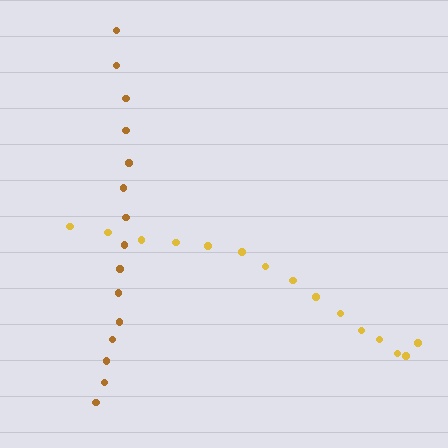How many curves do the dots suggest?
There are 2 distinct paths.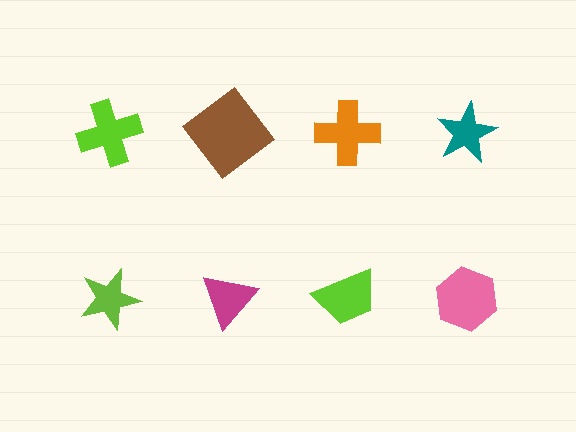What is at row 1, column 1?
A lime cross.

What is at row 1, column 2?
A brown diamond.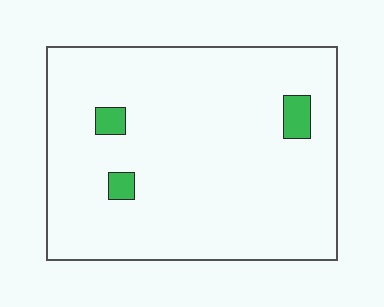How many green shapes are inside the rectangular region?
3.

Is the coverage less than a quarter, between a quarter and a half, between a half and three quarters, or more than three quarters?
Less than a quarter.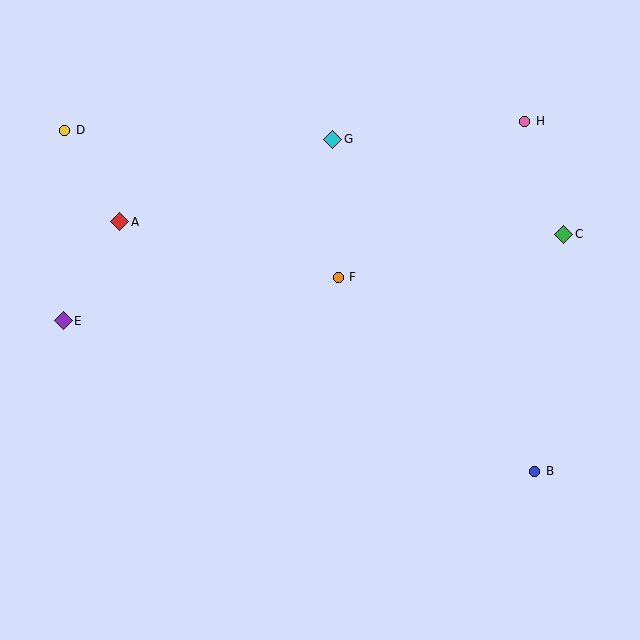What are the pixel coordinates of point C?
Point C is at (564, 234).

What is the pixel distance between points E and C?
The distance between E and C is 508 pixels.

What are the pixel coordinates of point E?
Point E is at (63, 321).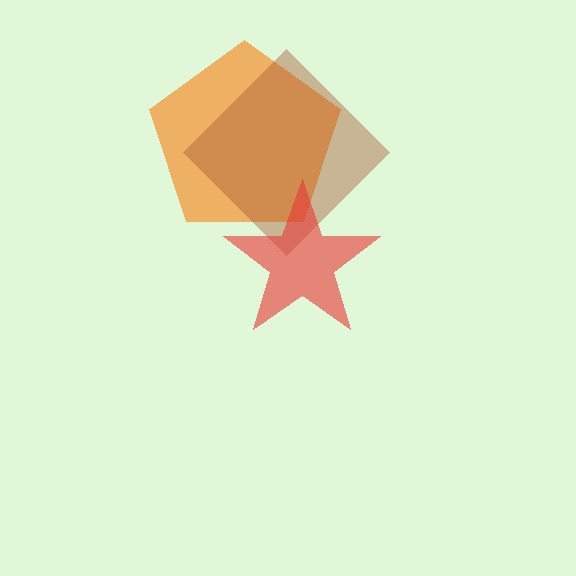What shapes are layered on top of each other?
The layered shapes are: an orange pentagon, a brown diamond, a red star.